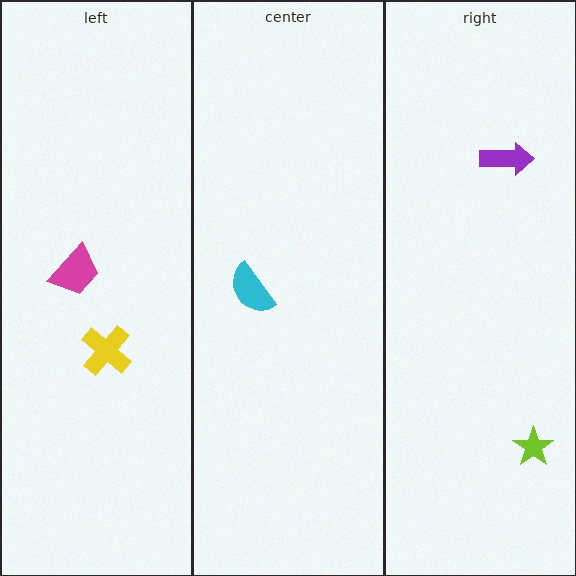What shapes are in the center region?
The cyan semicircle.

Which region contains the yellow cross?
The left region.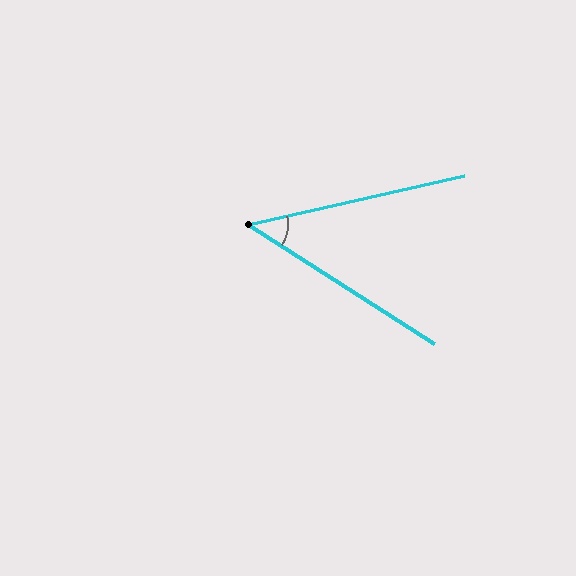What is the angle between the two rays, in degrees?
Approximately 45 degrees.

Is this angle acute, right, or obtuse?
It is acute.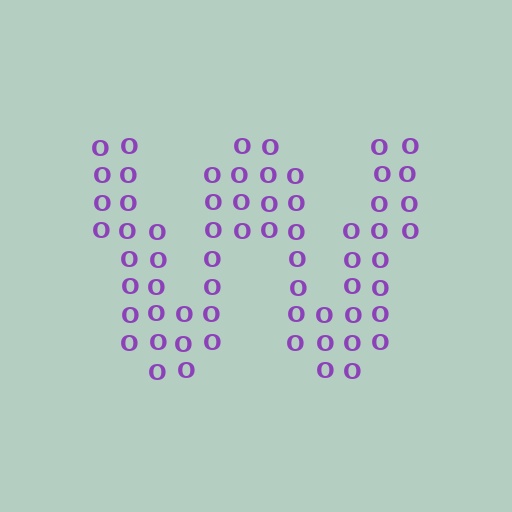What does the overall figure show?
The overall figure shows the letter W.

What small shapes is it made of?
It is made of small letter O's.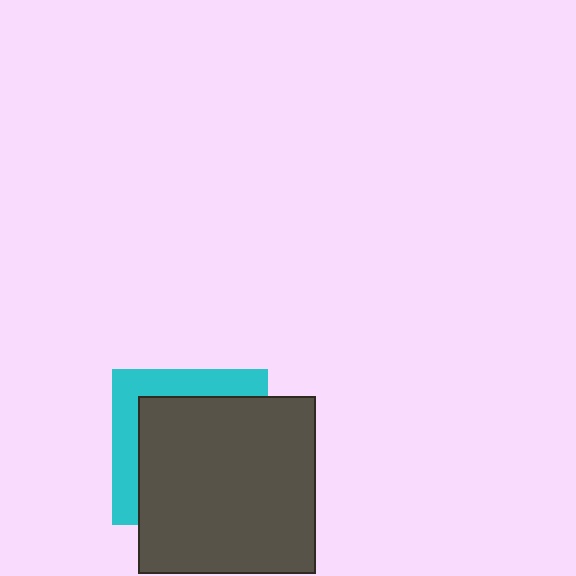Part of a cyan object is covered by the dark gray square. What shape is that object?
It is a square.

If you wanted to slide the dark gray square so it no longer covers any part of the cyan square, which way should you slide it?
Slide it toward the lower-right — that is the most direct way to separate the two shapes.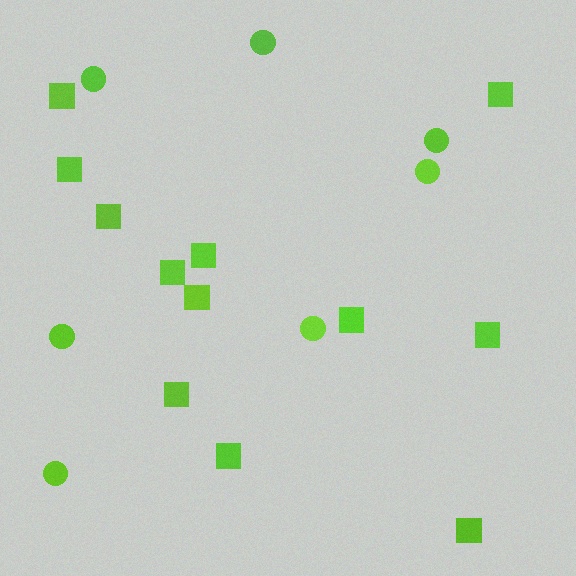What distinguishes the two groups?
There are 2 groups: one group of circles (7) and one group of squares (12).